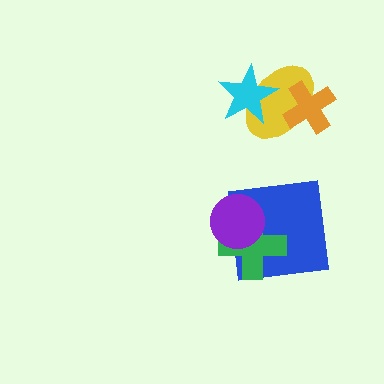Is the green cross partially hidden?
Yes, it is partially covered by another shape.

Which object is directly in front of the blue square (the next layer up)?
The green cross is directly in front of the blue square.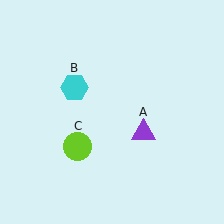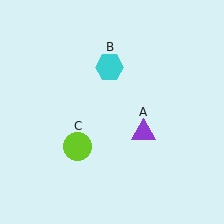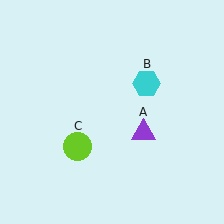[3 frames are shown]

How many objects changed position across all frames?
1 object changed position: cyan hexagon (object B).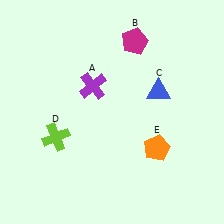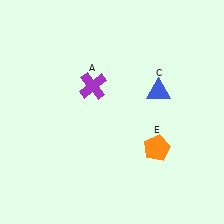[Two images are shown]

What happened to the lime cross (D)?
The lime cross (D) was removed in Image 2. It was in the bottom-left area of Image 1.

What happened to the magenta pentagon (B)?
The magenta pentagon (B) was removed in Image 2. It was in the top-right area of Image 1.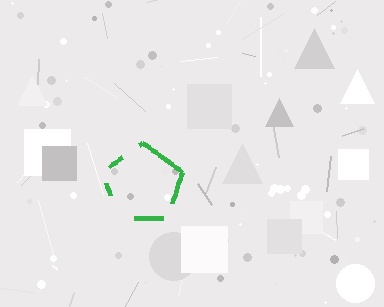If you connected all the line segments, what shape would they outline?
They would outline a pentagon.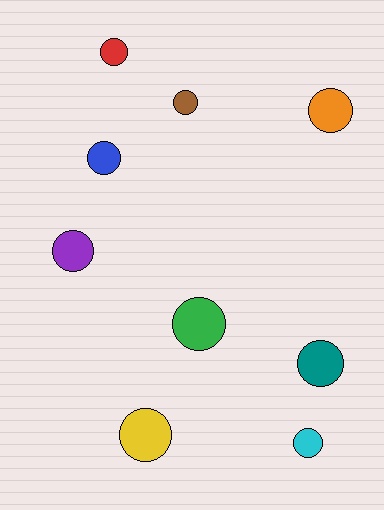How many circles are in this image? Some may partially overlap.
There are 9 circles.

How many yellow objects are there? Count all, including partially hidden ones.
There is 1 yellow object.